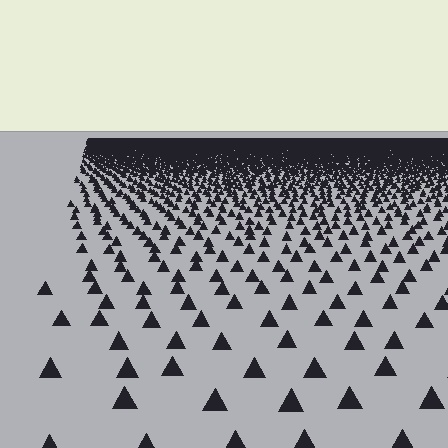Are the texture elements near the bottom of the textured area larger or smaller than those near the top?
Larger. Near the bottom, elements are closer to the viewer and appear at a bigger on-screen size.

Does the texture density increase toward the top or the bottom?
Density increases toward the top.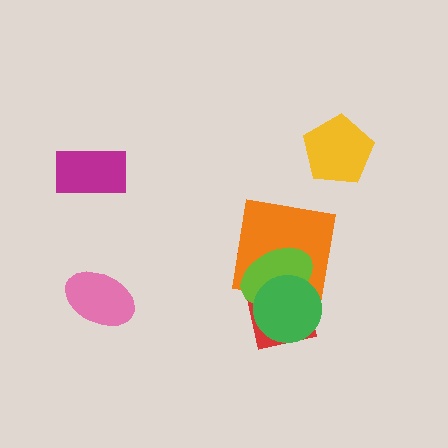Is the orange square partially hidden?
Yes, it is partially covered by another shape.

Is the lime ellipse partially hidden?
Yes, it is partially covered by another shape.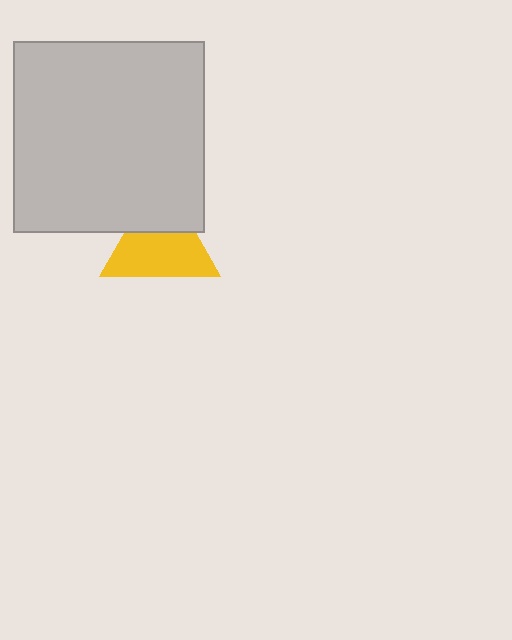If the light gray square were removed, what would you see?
You would see the complete yellow triangle.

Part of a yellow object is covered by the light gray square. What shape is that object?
It is a triangle.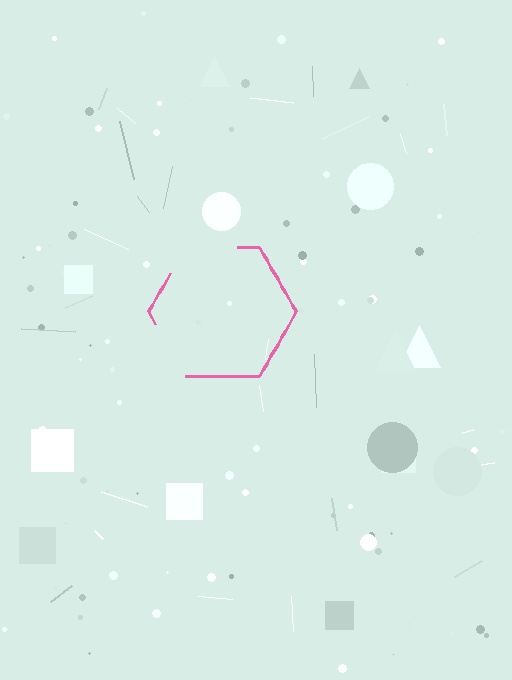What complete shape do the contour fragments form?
The contour fragments form a hexagon.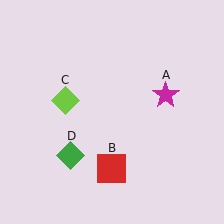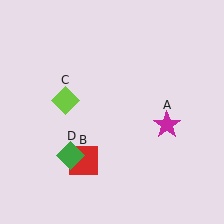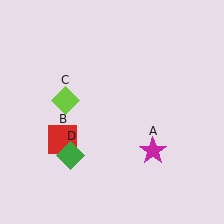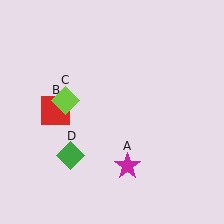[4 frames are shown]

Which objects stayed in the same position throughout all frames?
Lime diamond (object C) and green diamond (object D) remained stationary.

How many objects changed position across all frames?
2 objects changed position: magenta star (object A), red square (object B).